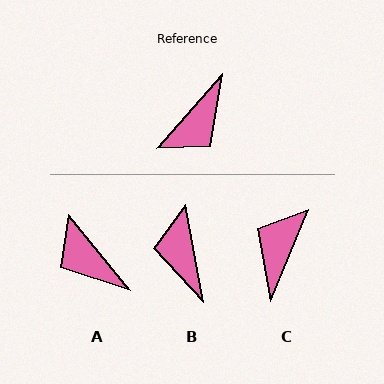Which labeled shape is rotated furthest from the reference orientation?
C, about 161 degrees away.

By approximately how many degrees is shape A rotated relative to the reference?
Approximately 100 degrees clockwise.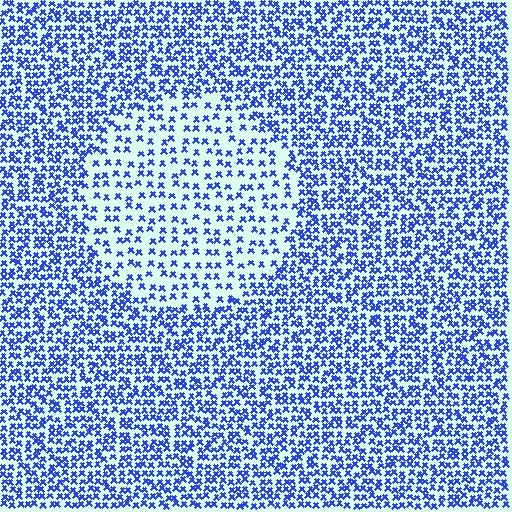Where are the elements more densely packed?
The elements are more densely packed outside the circle boundary.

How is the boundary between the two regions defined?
The boundary is defined by a change in element density (approximately 2.1x ratio). All elements are the same color, size, and shape.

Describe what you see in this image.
The image contains small blue elements arranged at two different densities. A circle-shaped region is visible where the elements are less densely packed than the surrounding area.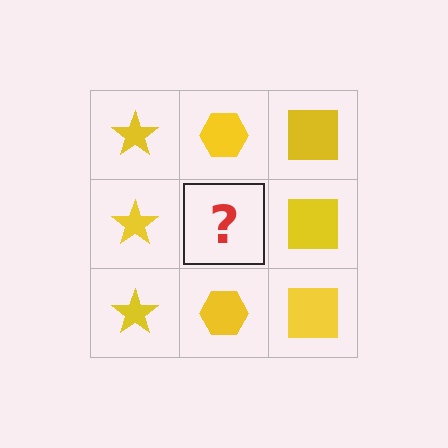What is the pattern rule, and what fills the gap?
The rule is that each column has a consistent shape. The gap should be filled with a yellow hexagon.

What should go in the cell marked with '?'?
The missing cell should contain a yellow hexagon.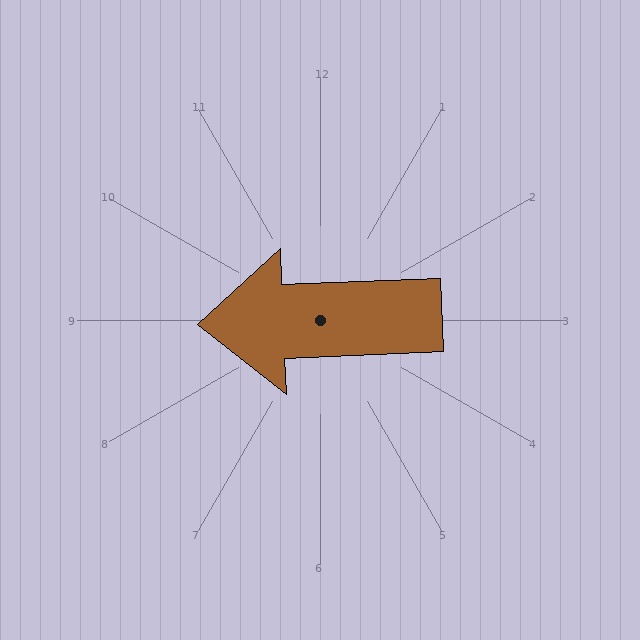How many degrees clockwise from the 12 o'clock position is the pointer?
Approximately 268 degrees.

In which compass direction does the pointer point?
West.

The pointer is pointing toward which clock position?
Roughly 9 o'clock.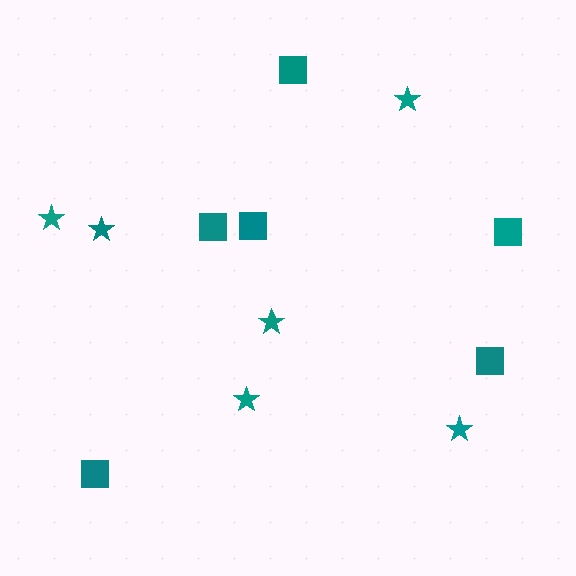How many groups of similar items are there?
There are 2 groups: one group of stars (6) and one group of squares (6).